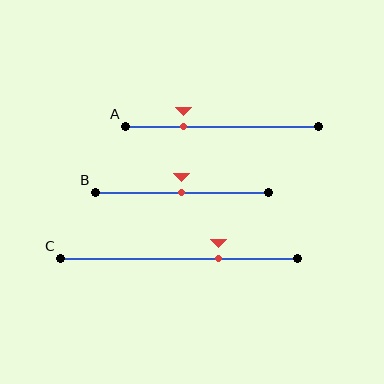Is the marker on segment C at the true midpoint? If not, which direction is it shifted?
No, the marker on segment C is shifted to the right by about 17% of the segment length.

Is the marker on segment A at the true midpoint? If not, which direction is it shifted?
No, the marker on segment A is shifted to the left by about 20% of the segment length.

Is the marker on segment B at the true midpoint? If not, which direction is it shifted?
Yes, the marker on segment B is at the true midpoint.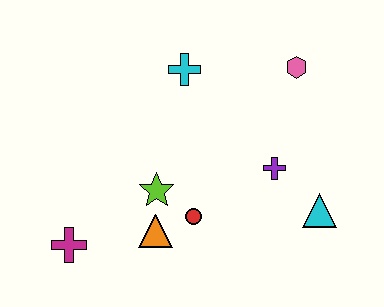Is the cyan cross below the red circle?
No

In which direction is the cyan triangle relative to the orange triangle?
The cyan triangle is to the right of the orange triangle.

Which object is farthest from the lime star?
The pink hexagon is farthest from the lime star.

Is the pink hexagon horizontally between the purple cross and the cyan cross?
No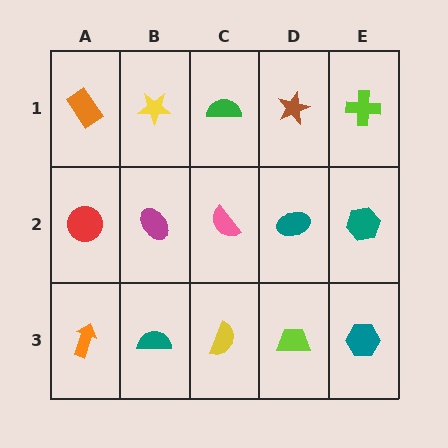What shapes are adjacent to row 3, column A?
A red circle (row 2, column A), a teal semicircle (row 3, column B).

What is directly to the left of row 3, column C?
A teal semicircle.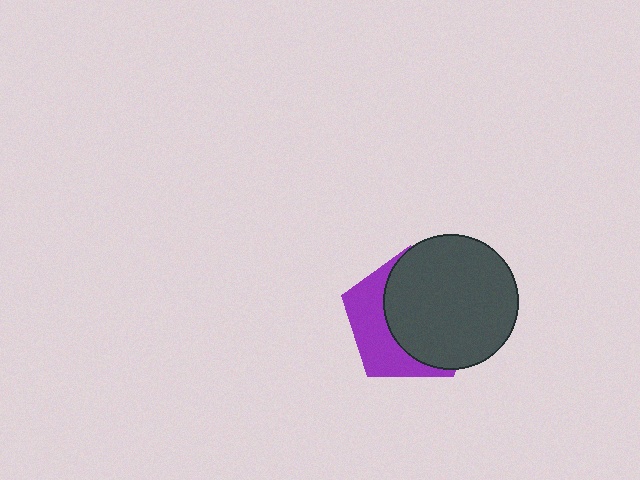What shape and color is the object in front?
The object in front is a dark gray circle.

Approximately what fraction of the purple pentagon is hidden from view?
Roughly 62% of the purple pentagon is hidden behind the dark gray circle.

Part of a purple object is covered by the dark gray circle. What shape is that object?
It is a pentagon.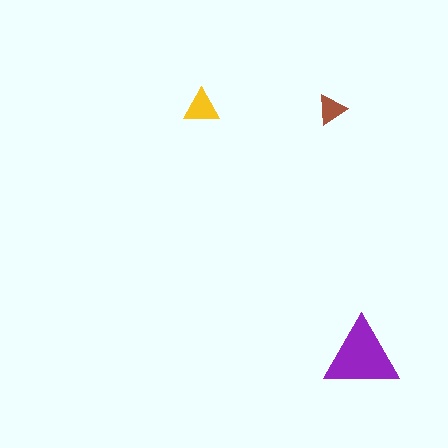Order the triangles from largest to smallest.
the purple one, the yellow one, the brown one.